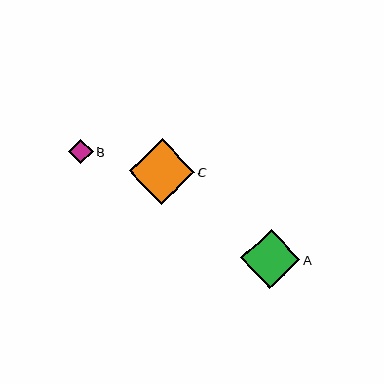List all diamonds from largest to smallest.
From largest to smallest: C, A, B.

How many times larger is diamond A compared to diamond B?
Diamond A is approximately 2.4 times the size of diamond B.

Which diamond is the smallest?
Diamond B is the smallest with a size of approximately 25 pixels.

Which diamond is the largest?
Diamond C is the largest with a size of approximately 65 pixels.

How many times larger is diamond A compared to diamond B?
Diamond A is approximately 2.4 times the size of diamond B.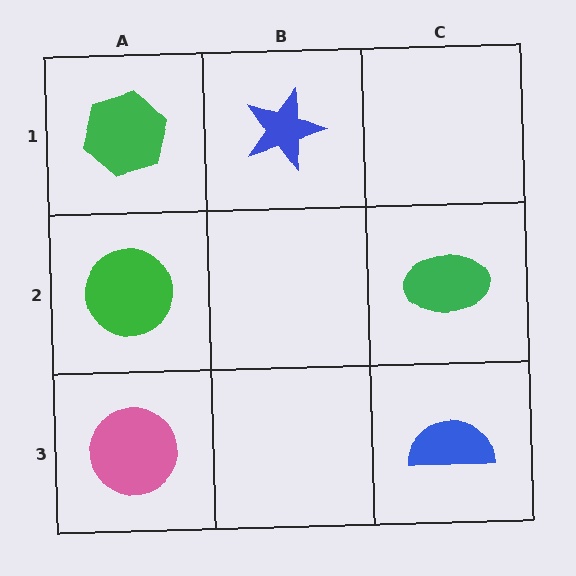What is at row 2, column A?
A green circle.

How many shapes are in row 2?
2 shapes.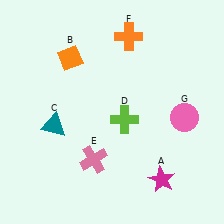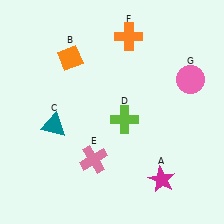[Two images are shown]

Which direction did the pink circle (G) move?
The pink circle (G) moved up.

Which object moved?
The pink circle (G) moved up.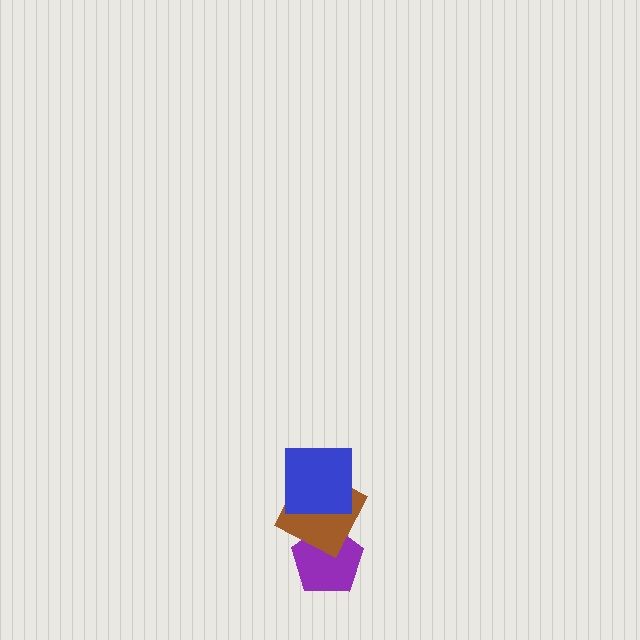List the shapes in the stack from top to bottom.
From top to bottom: the blue square, the brown square, the purple pentagon.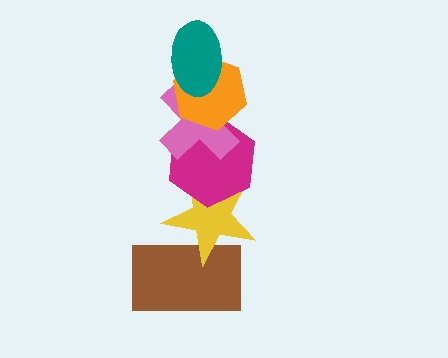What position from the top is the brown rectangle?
The brown rectangle is 6th from the top.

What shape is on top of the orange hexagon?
The teal ellipse is on top of the orange hexagon.